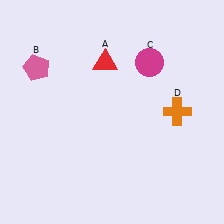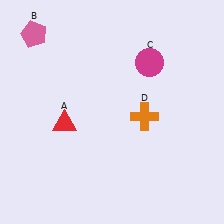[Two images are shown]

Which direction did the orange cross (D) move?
The orange cross (D) moved left.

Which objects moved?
The objects that moved are: the red triangle (A), the pink pentagon (B), the orange cross (D).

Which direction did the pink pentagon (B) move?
The pink pentagon (B) moved up.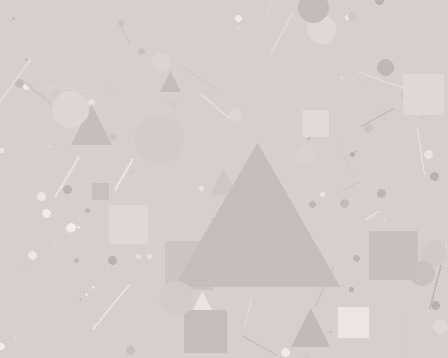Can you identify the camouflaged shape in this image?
The camouflaged shape is a triangle.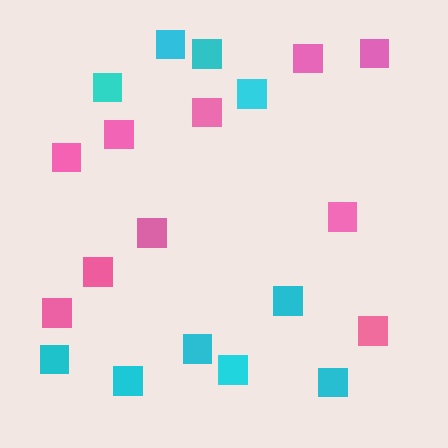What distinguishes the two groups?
There are 2 groups: one group of pink squares (10) and one group of cyan squares (10).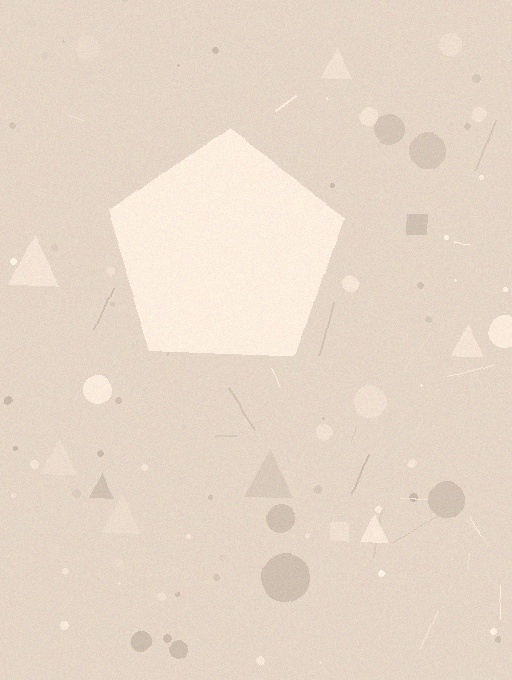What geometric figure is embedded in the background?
A pentagon is embedded in the background.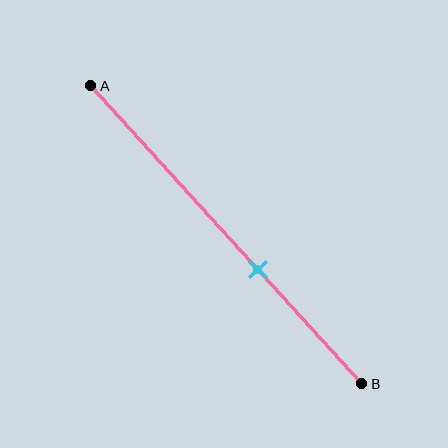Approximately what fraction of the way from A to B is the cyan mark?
The cyan mark is approximately 60% of the way from A to B.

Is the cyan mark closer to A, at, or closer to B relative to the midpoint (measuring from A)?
The cyan mark is closer to point B than the midpoint of segment AB.